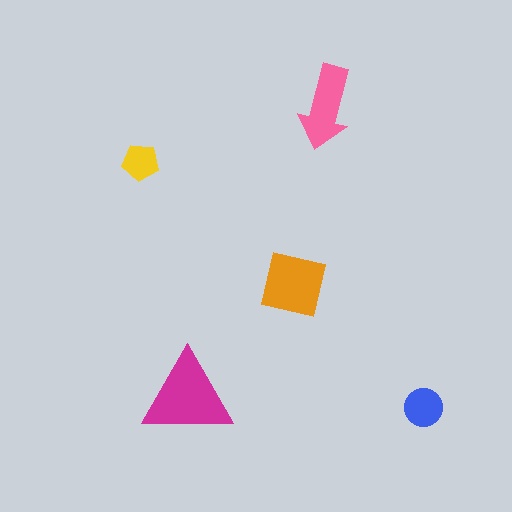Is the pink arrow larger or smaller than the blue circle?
Larger.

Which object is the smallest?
The yellow pentagon.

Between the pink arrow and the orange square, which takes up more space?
The orange square.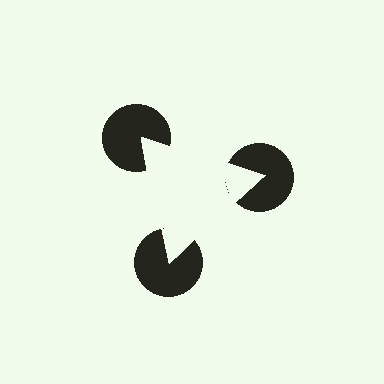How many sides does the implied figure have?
3 sides.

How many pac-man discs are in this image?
There are 3 — one at each vertex of the illusory triangle.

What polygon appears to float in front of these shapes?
An illusory triangle — its edges are inferred from the aligned wedge cuts in the pac-man discs, not physically drawn.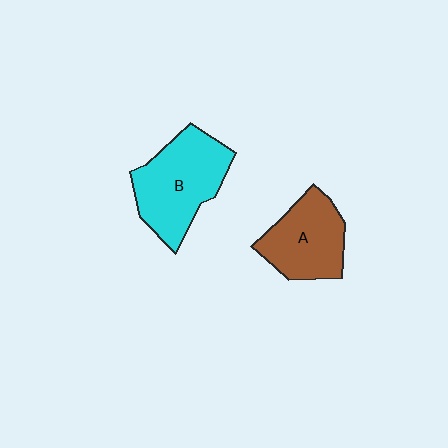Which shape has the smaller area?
Shape A (brown).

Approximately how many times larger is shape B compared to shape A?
Approximately 1.3 times.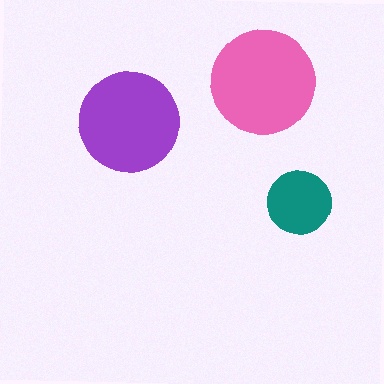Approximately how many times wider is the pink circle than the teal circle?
About 1.5 times wider.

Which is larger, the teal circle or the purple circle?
The purple one.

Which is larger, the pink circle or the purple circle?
The pink one.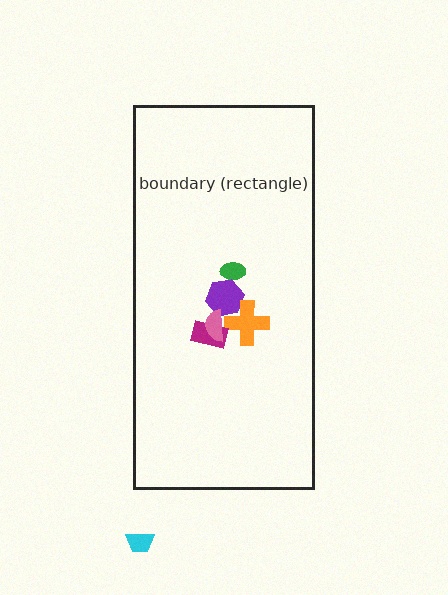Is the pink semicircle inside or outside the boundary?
Inside.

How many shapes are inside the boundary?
5 inside, 1 outside.